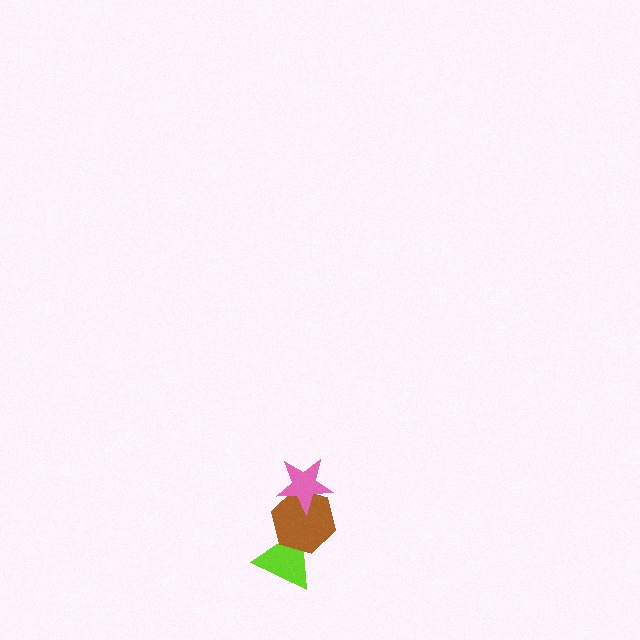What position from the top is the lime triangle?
The lime triangle is 3rd from the top.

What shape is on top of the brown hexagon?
The pink star is on top of the brown hexagon.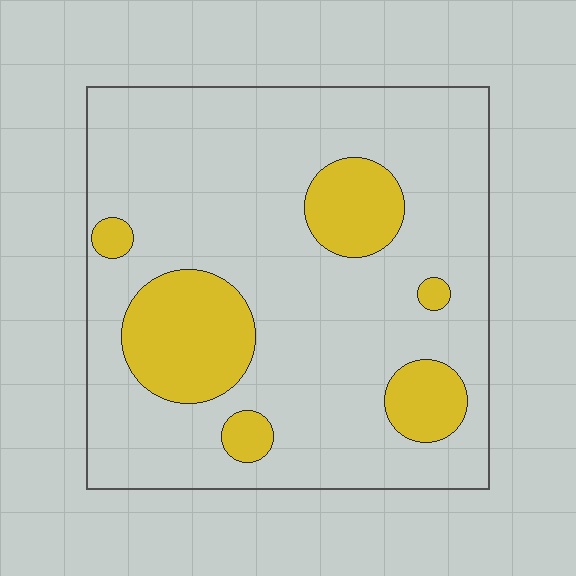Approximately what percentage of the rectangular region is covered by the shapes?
Approximately 20%.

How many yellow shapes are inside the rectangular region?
6.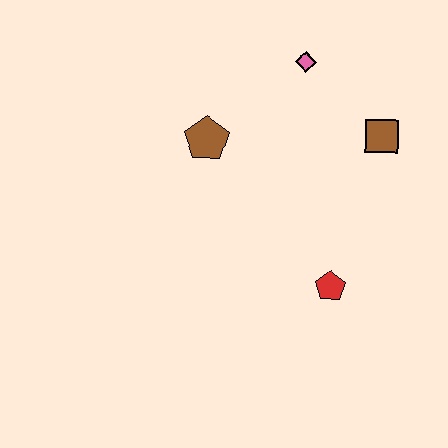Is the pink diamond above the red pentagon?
Yes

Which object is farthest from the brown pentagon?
The red pentagon is farthest from the brown pentagon.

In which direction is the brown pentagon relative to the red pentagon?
The brown pentagon is above the red pentagon.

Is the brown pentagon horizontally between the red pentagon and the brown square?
No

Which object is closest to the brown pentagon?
The pink diamond is closest to the brown pentagon.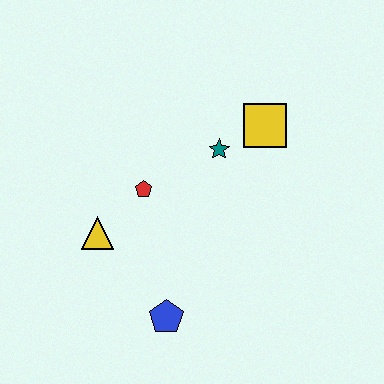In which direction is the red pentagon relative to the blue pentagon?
The red pentagon is above the blue pentagon.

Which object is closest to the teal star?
The yellow square is closest to the teal star.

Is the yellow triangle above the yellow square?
No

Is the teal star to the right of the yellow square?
No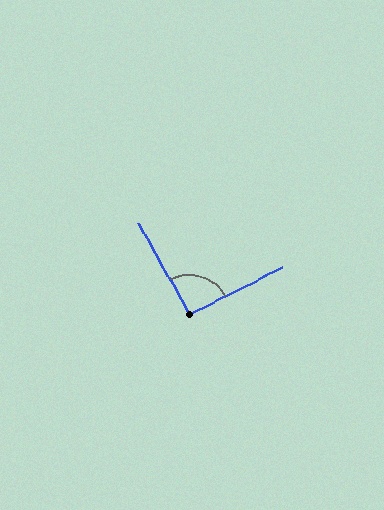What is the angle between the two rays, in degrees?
Approximately 93 degrees.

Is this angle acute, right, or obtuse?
It is approximately a right angle.